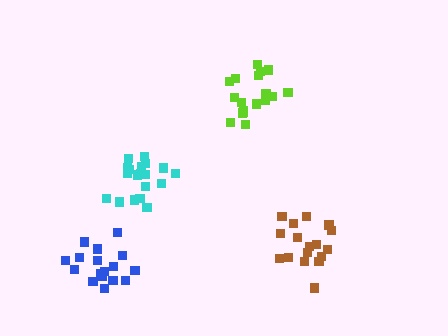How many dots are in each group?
Group 1: 17 dots, Group 2: 19 dots, Group 3: 18 dots, Group 4: 18 dots (72 total).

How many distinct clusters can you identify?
There are 4 distinct clusters.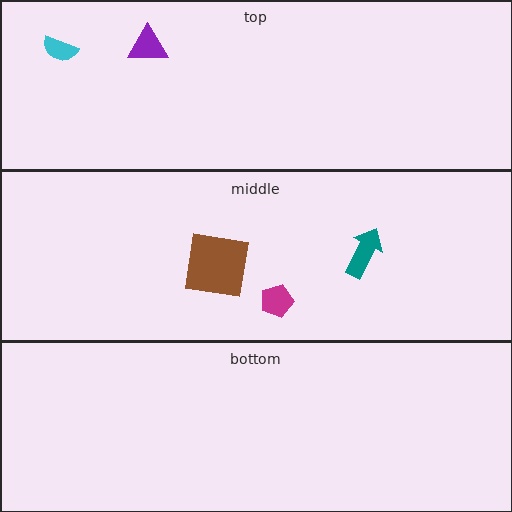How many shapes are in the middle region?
3.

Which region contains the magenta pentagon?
The middle region.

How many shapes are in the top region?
2.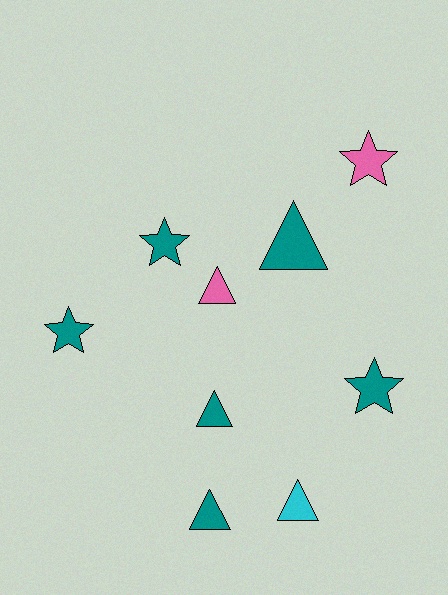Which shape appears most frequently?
Triangle, with 5 objects.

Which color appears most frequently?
Teal, with 6 objects.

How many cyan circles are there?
There are no cyan circles.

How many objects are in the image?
There are 9 objects.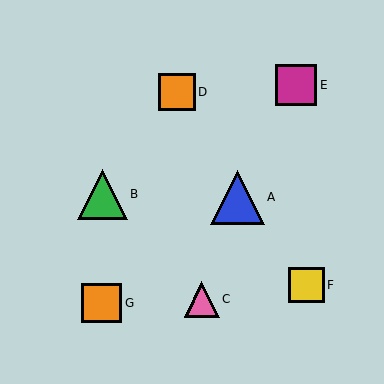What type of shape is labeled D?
Shape D is an orange square.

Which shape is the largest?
The blue triangle (labeled A) is the largest.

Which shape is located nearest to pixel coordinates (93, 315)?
The orange square (labeled G) at (102, 303) is nearest to that location.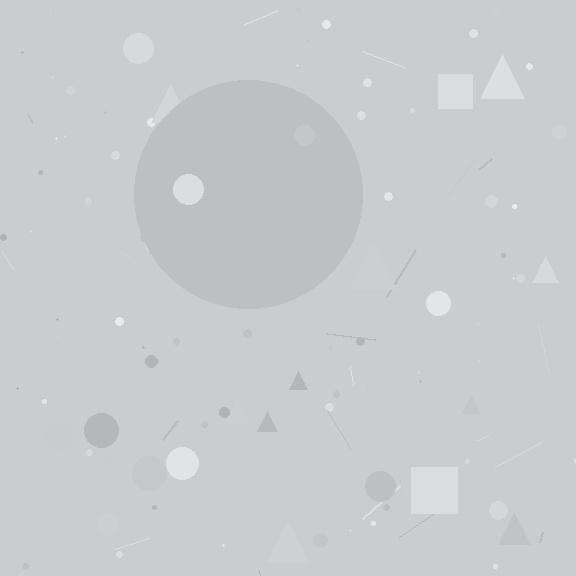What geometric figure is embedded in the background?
A circle is embedded in the background.